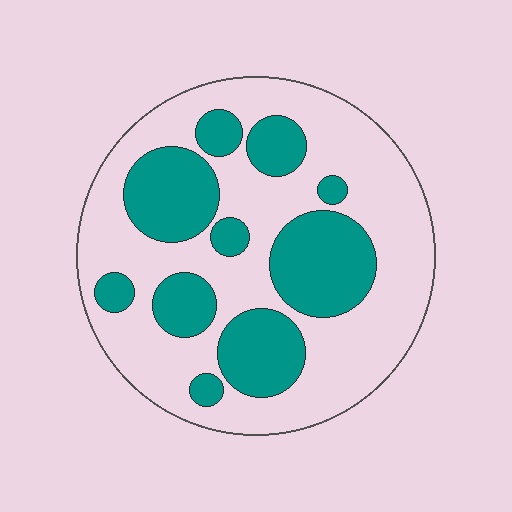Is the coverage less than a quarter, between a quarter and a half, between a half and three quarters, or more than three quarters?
Between a quarter and a half.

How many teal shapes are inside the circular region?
10.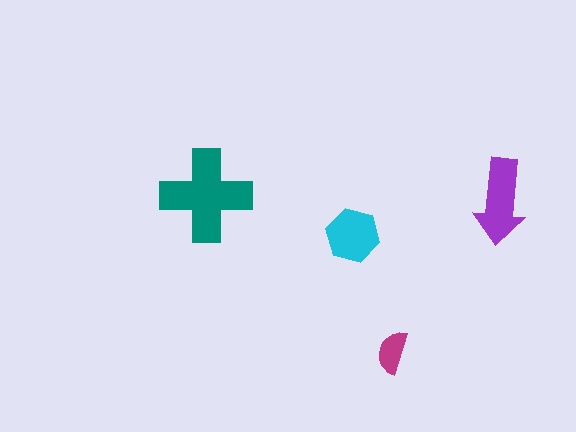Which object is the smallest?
The magenta semicircle.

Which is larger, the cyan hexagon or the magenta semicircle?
The cyan hexagon.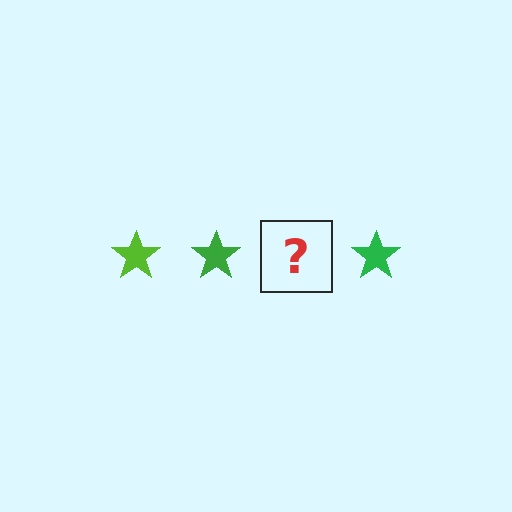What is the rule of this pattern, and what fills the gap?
The rule is that the pattern cycles through lime, green stars. The gap should be filled with a lime star.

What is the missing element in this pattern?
The missing element is a lime star.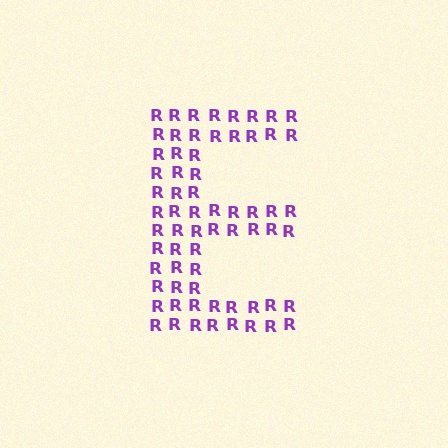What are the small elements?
The small elements are letter R's.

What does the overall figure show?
The overall figure shows the letter E.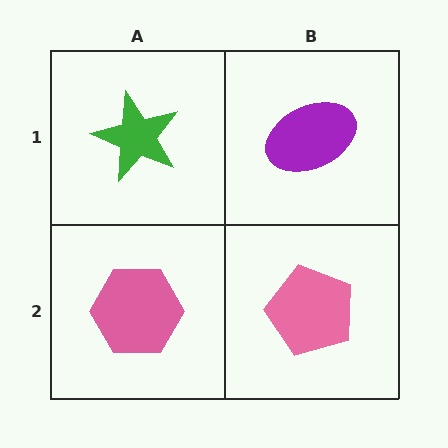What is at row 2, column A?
A pink hexagon.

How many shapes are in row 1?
2 shapes.